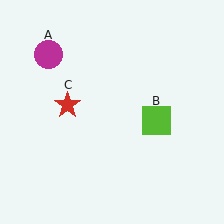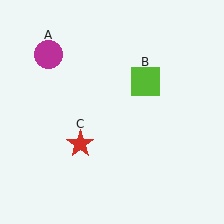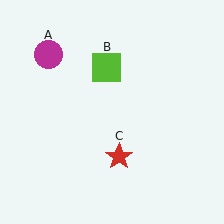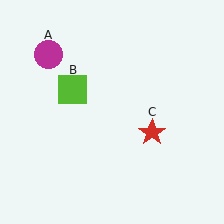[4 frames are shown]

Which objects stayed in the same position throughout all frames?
Magenta circle (object A) remained stationary.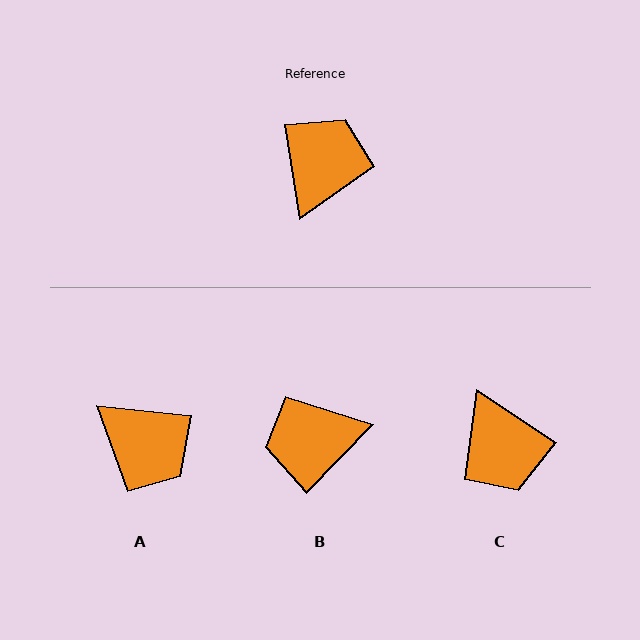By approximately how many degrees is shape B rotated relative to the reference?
Approximately 127 degrees counter-clockwise.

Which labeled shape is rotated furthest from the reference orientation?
C, about 133 degrees away.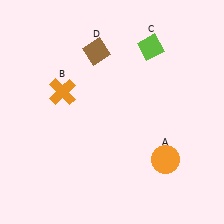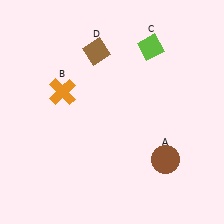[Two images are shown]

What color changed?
The circle (A) changed from orange in Image 1 to brown in Image 2.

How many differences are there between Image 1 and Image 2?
There is 1 difference between the two images.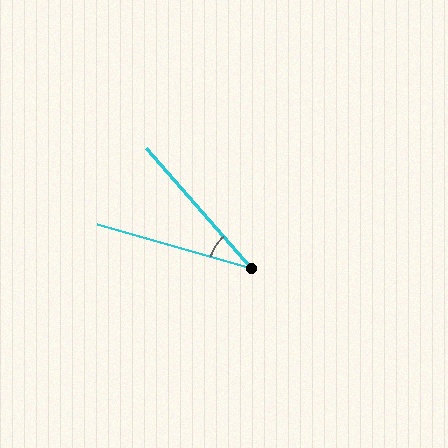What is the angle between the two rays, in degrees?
Approximately 33 degrees.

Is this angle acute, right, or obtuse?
It is acute.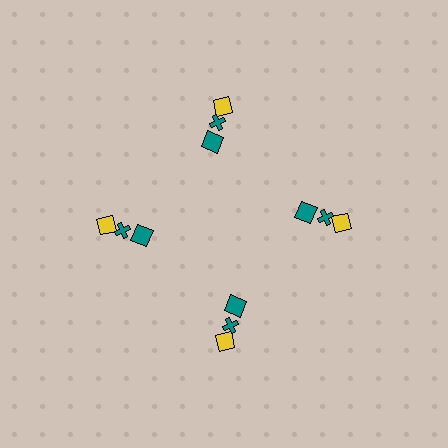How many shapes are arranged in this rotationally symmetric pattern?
There are 12 shapes, arranged in 4 groups of 3.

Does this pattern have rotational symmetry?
Yes, this pattern has 4-fold rotational symmetry. It looks the same after rotating 90 degrees around the center.